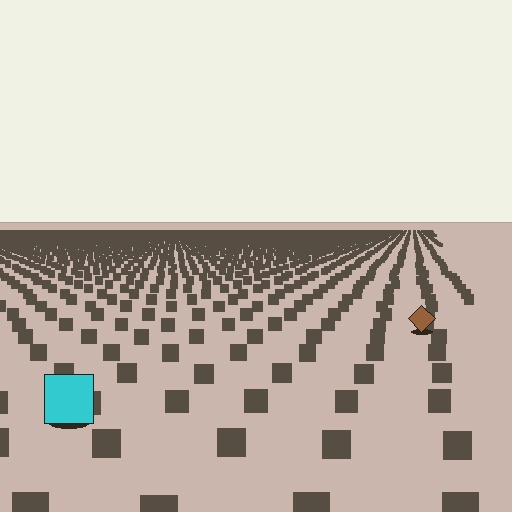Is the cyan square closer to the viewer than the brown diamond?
Yes. The cyan square is closer — you can tell from the texture gradient: the ground texture is coarser near it.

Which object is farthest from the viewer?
The brown diamond is farthest from the viewer. It appears smaller and the ground texture around it is denser.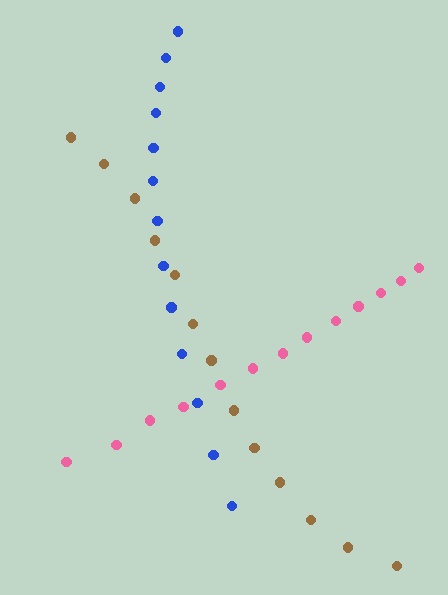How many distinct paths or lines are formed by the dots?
There are 3 distinct paths.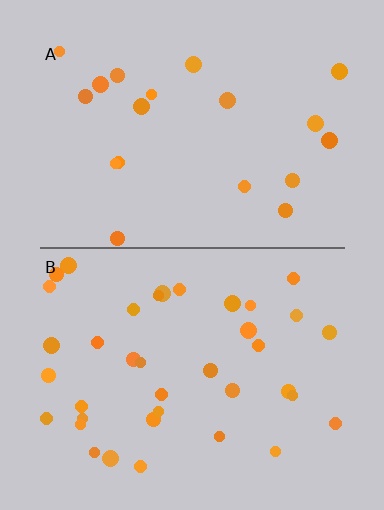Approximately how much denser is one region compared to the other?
Approximately 2.1× — region B over region A.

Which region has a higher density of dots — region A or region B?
B (the bottom).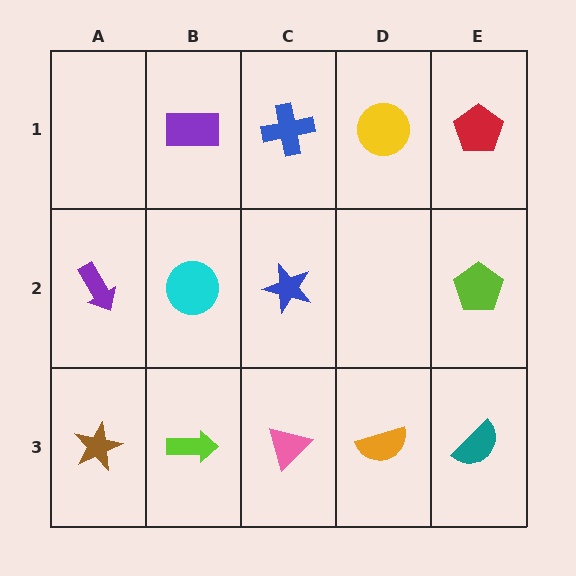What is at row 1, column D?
A yellow circle.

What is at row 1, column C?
A blue cross.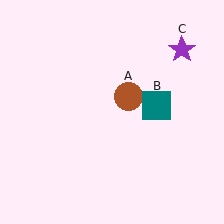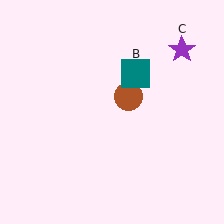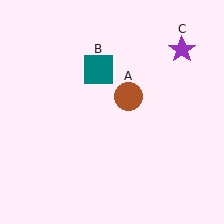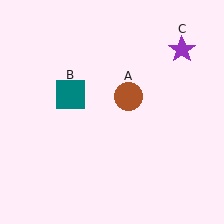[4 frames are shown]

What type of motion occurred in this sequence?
The teal square (object B) rotated counterclockwise around the center of the scene.